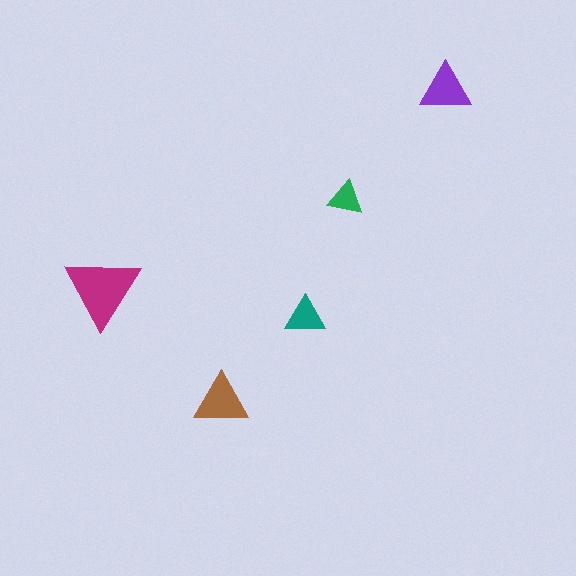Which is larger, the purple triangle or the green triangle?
The purple one.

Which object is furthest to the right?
The purple triangle is rightmost.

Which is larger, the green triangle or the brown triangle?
The brown one.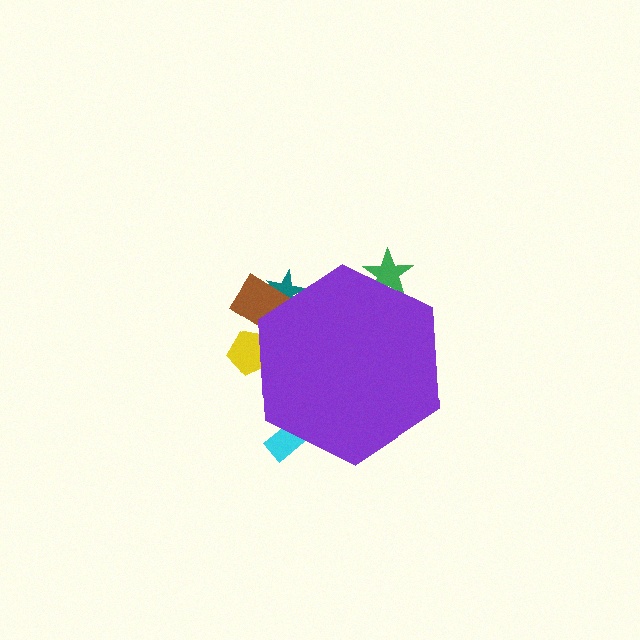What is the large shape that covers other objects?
A purple hexagon.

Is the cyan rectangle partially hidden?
Yes, the cyan rectangle is partially hidden behind the purple hexagon.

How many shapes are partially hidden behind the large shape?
5 shapes are partially hidden.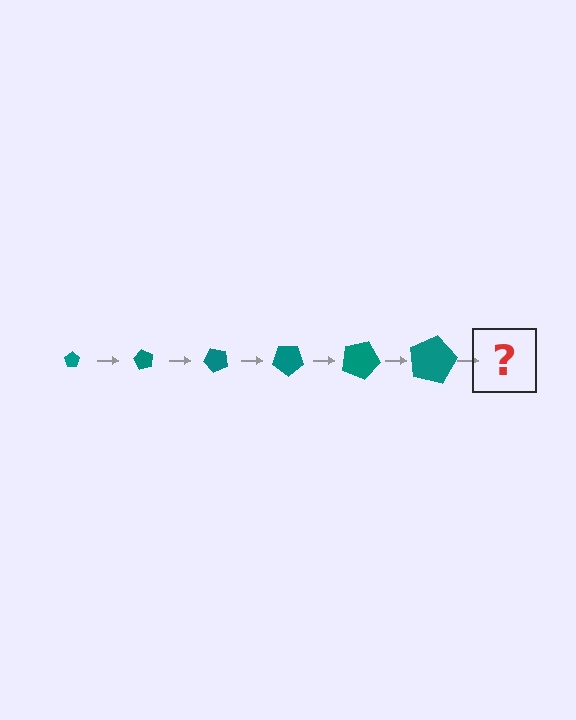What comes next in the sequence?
The next element should be a pentagon, larger than the previous one and rotated 360 degrees from the start.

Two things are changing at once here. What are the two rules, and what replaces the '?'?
The two rules are that the pentagon grows larger each step and it rotates 60 degrees each step. The '?' should be a pentagon, larger than the previous one and rotated 360 degrees from the start.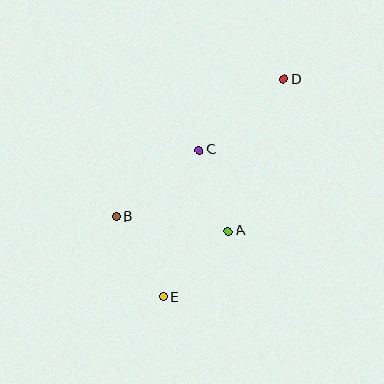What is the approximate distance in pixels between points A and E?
The distance between A and E is approximately 93 pixels.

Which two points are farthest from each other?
Points D and E are farthest from each other.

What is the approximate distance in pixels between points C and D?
The distance between C and D is approximately 110 pixels.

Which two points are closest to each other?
Points A and C are closest to each other.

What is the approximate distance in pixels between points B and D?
The distance between B and D is approximately 216 pixels.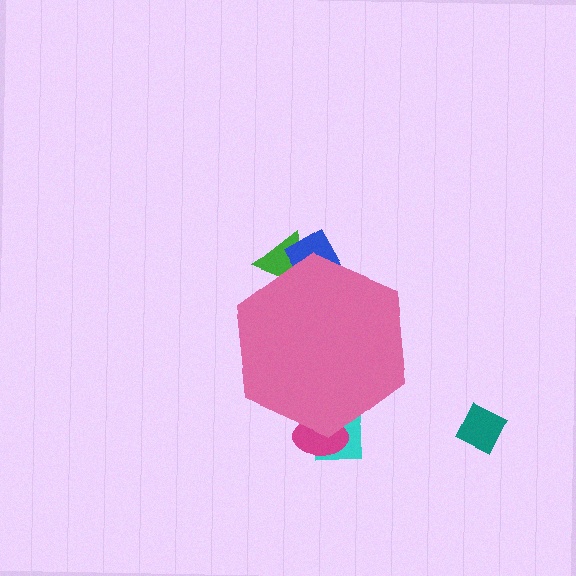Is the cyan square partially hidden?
Yes, the cyan square is partially hidden behind the pink hexagon.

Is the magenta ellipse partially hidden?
Yes, the magenta ellipse is partially hidden behind the pink hexagon.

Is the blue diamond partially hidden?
Yes, the blue diamond is partially hidden behind the pink hexagon.